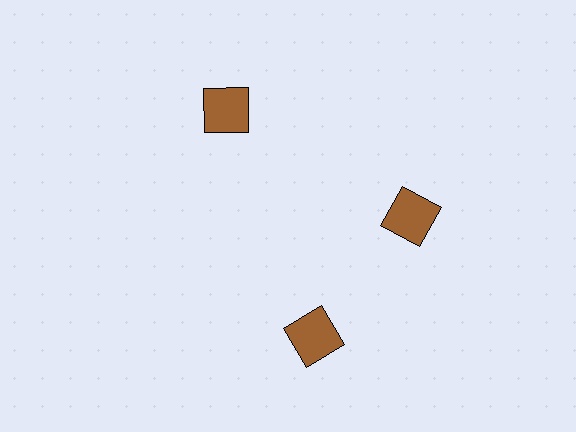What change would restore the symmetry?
The symmetry would be restored by rotating it back into even spacing with its neighbors so that all 3 squares sit at equal angles and equal distance from the center.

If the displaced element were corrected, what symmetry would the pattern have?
It would have 3-fold rotational symmetry — the pattern would map onto itself every 120 degrees.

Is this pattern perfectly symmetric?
No. The 3 brown squares are arranged in a ring, but one element near the 7 o'clock position is rotated out of alignment along the ring, breaking the 3-fold rotational symmetry.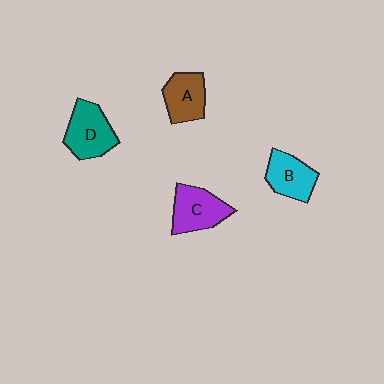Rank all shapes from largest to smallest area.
From largest to smallest: D (teal), C (purple), B (cyan), A (brown).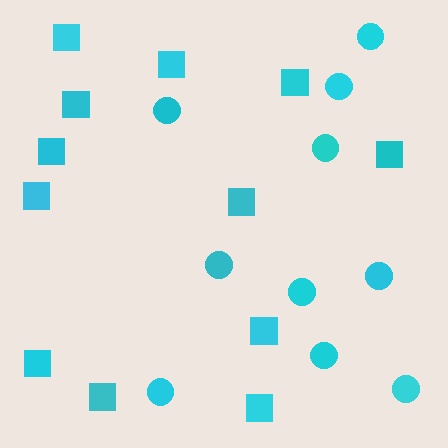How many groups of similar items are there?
There are 2 groups: one group of squares (12) and one group of circles (10).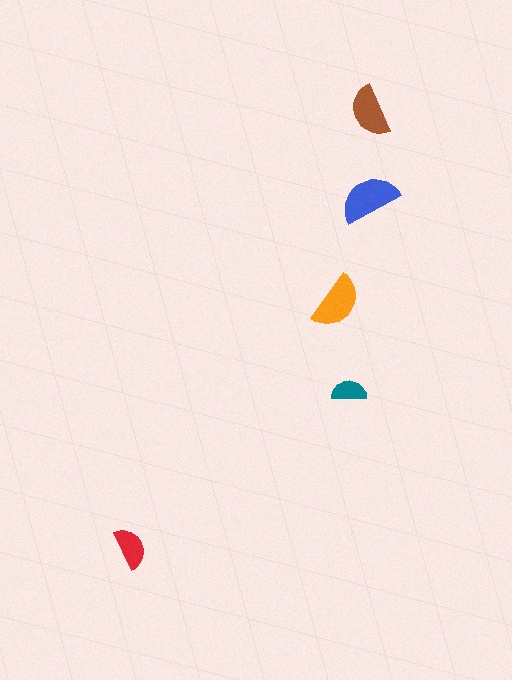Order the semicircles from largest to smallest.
the blue one, the orange one, the brown one, the red one, the teal one.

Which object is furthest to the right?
The blue semicircle is rightmost.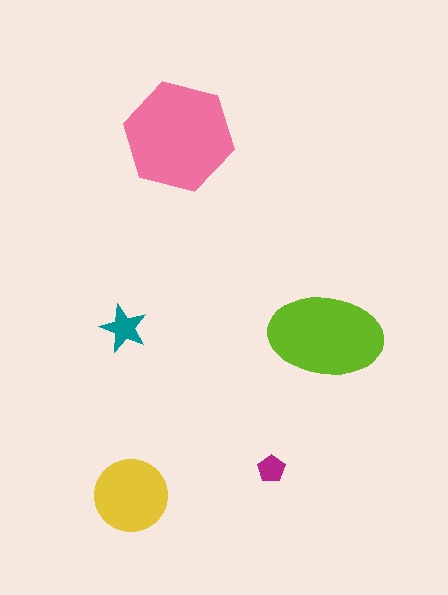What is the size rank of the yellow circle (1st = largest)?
3rd.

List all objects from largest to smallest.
The pink hexagon, the lime ellipse, the yellow circle, the teal star, the magenta pentagon.